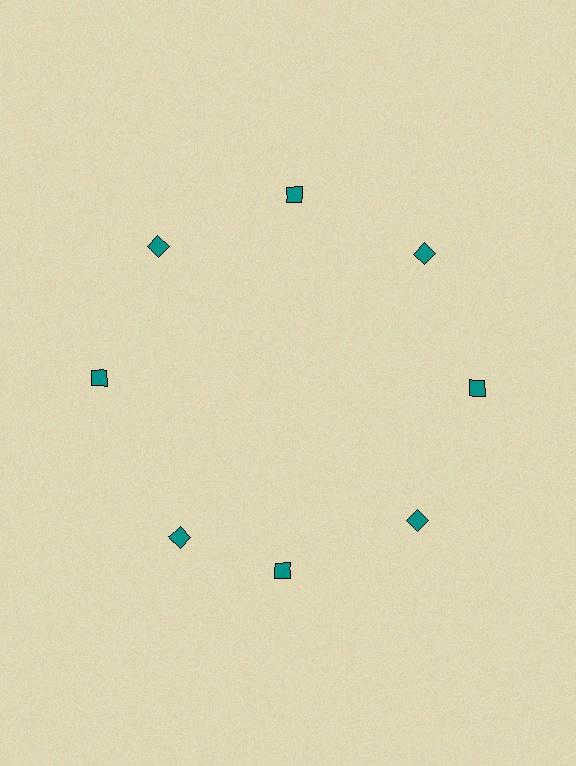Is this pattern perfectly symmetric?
No. The 8 teal diamonds are arranged in a ring, but one element near the 8 o'clock position is rotated out of alignment along the ring, breaking the 8-fold rotational symmetry.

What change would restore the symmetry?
The symmetry would be restored by rotating it back into even spacing with its neighbors so that all 8 diamonds sit at equal angles and equal distance from the center.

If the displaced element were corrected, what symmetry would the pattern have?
It would have 8-fold rotational symmetry — the pattern would map onto itself every 45 degrees.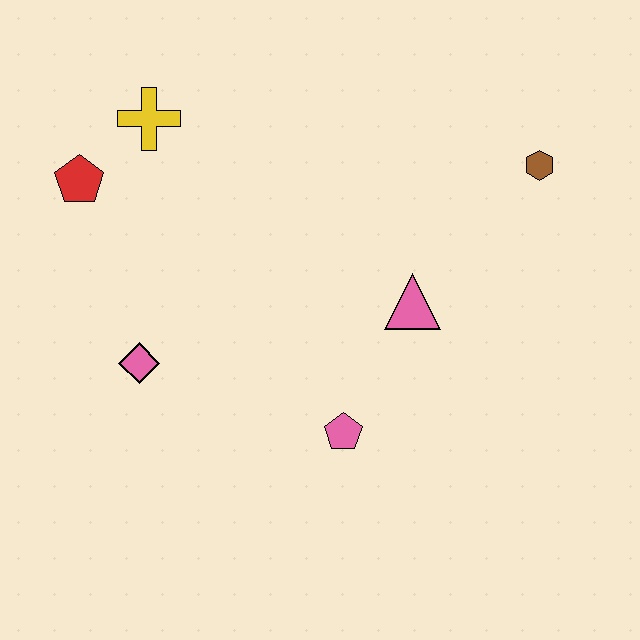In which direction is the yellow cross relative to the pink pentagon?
The yellow cross is above the pink pentagon.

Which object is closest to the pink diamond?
The red pentagon is closest to the pink diamond.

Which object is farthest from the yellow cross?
The brown hexagon is farthest from the yellow cross.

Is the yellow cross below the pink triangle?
No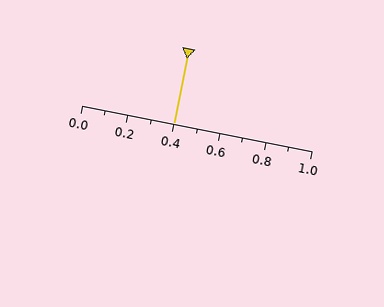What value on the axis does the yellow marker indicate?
The marker indicates approximately 0.4.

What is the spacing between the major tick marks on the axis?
The major ticks are spaced 0.2 apart.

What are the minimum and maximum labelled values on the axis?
The axis runs from 0.0 to 1.0.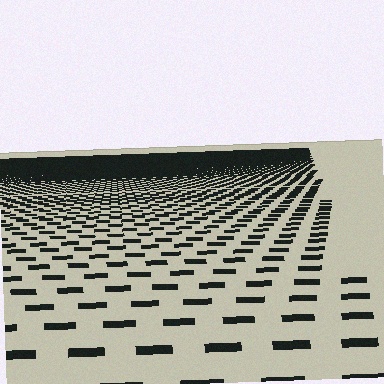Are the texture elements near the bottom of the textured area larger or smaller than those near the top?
Larger. Near the bottom, elements are closer to the viewer and appear at a bigger on-screen size.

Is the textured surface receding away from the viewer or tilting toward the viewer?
The surface is receding away from the viewer. Texture elements get smaller and denser toward the top.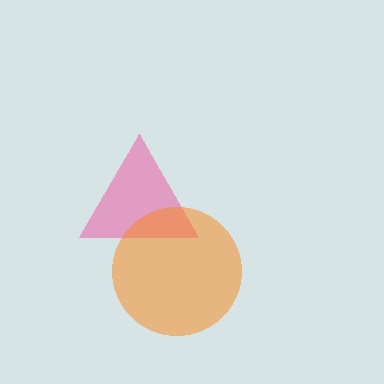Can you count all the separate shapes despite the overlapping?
Yes, there are 2 separate shapes.